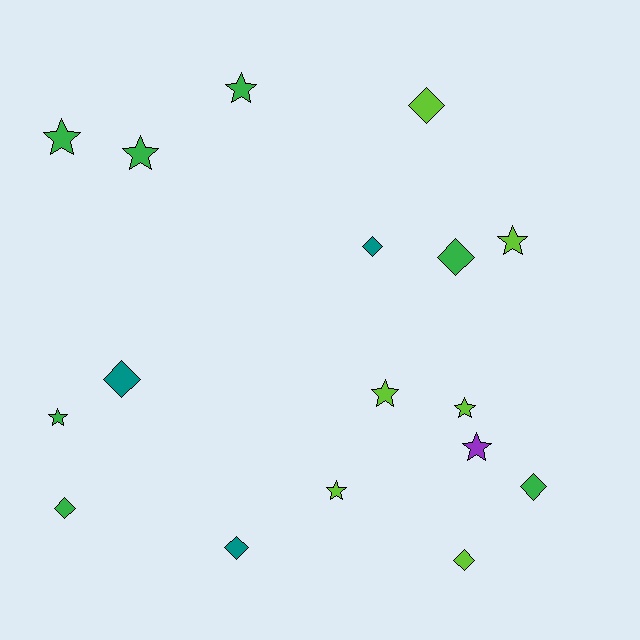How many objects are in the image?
There are 17 objects.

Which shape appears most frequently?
Star, with 9 objects.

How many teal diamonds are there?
There are 3 teal diamonds.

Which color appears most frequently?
Green, with 7 objects.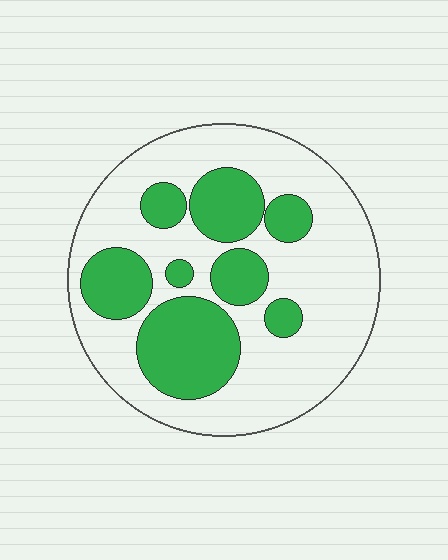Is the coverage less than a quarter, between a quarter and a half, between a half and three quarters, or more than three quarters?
Between a quarter and a half.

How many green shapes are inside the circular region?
8.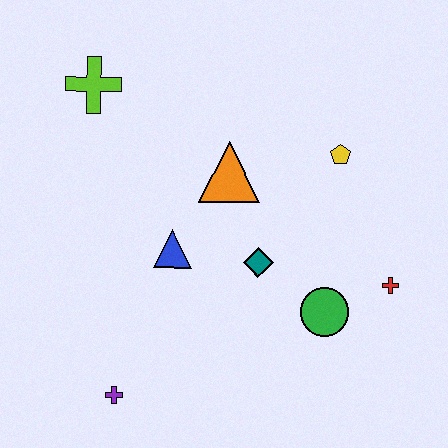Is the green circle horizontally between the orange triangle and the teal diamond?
No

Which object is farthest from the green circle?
The lime cross is farthest from the green circle.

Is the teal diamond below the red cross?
No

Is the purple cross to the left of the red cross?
Yes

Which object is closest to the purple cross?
The blue triangle is closest to the purple cross.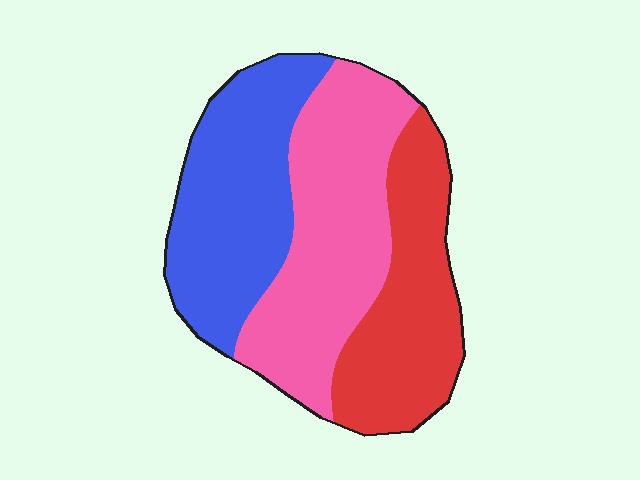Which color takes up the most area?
Pink, at roughly 40%.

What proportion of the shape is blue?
Blue covers around 35% of the shape.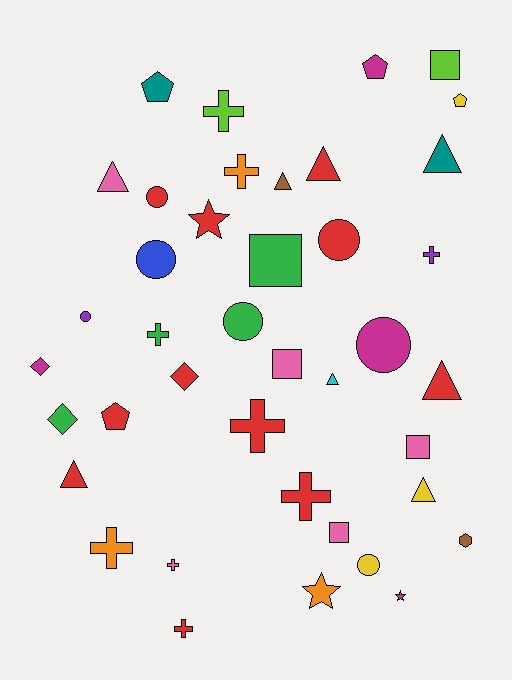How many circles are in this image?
There are 7 circles.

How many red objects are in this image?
There are 11 red objects.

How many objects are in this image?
There are 40 objects.